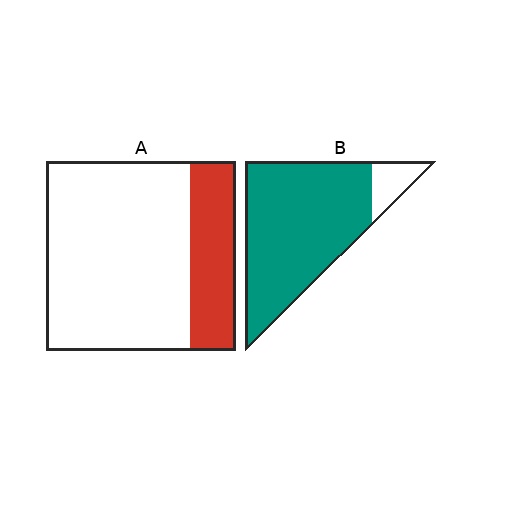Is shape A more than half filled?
No.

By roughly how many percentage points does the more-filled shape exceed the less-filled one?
By roughly 65 percentage points (B over A).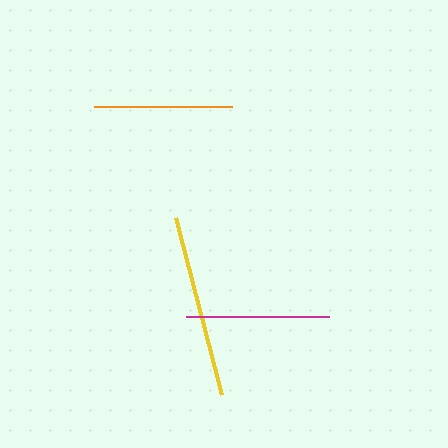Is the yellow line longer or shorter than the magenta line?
The yellow line is longer than the magenta line.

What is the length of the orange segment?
The orange segment is approximately 138 pixels long.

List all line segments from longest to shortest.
From longest to shortest: yellow, magenta, orange.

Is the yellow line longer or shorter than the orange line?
The yellow line is longer than the orange line.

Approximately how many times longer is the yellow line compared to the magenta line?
The yellow line is approximately 1.3 times the length of the magenta line.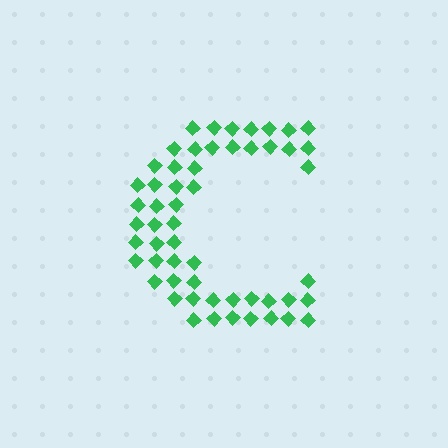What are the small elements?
The small elements are diamonds.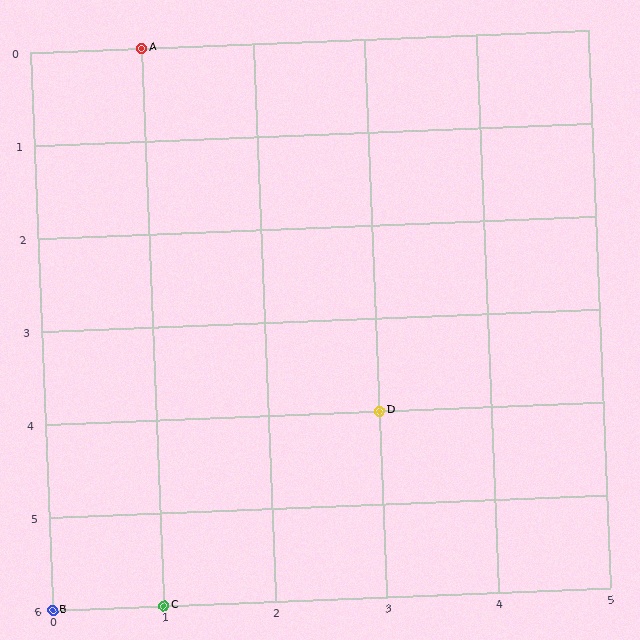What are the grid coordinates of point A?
Point A is at grid coordinates (1, 0).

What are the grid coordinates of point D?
Point D is at grid coordinates (3, 4).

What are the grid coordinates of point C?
Point C is at grid coordinates (1, 6).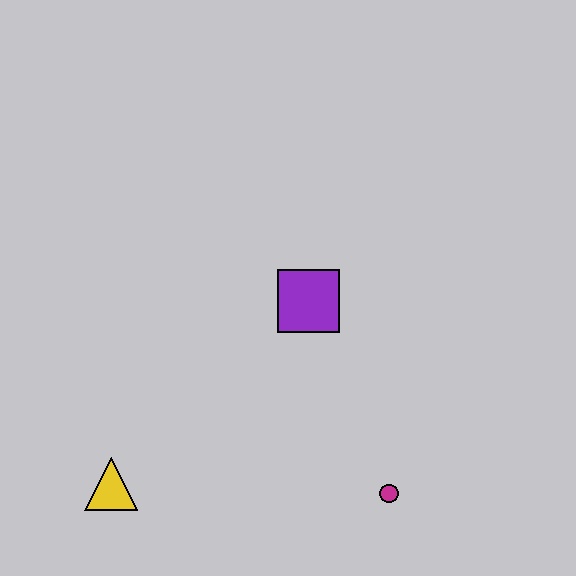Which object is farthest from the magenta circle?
The yellow triangle is farthest from the magenta circle.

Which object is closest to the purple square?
The magenta circle is closest to the purple square.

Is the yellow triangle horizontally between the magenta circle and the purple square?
No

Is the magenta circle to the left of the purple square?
No